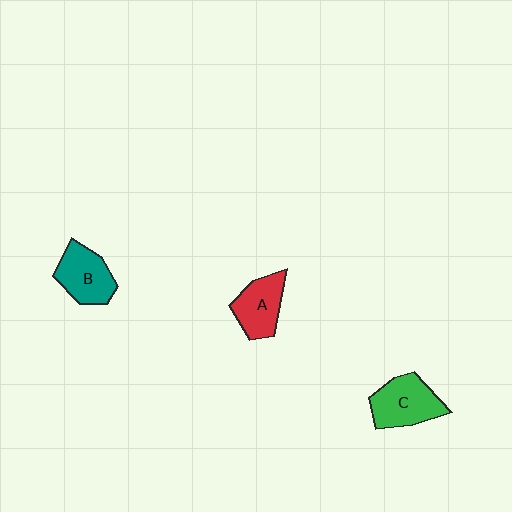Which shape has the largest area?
Shape C (green).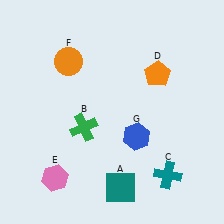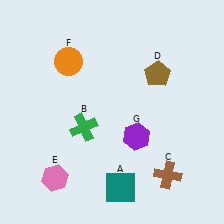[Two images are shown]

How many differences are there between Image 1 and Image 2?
There are 3 differences between the two images.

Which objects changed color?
C changed from teal to brown. D changed from orange to brown. G changed from blue to purple.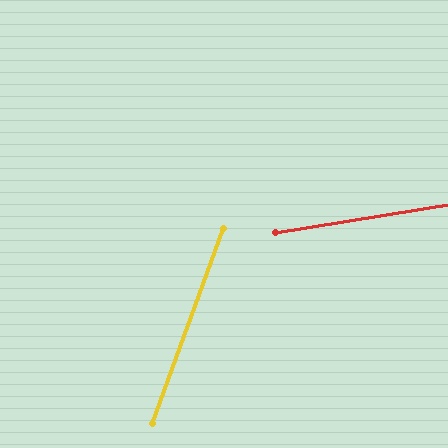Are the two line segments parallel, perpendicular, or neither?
Neither parallel nor perpendicular — they differ by about 61°.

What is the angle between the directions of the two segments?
Approximately 61 degrees.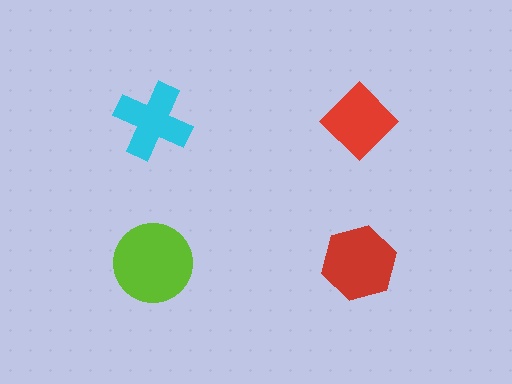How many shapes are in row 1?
2 shapes.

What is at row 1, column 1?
A cyan cross.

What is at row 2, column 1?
A lime circle.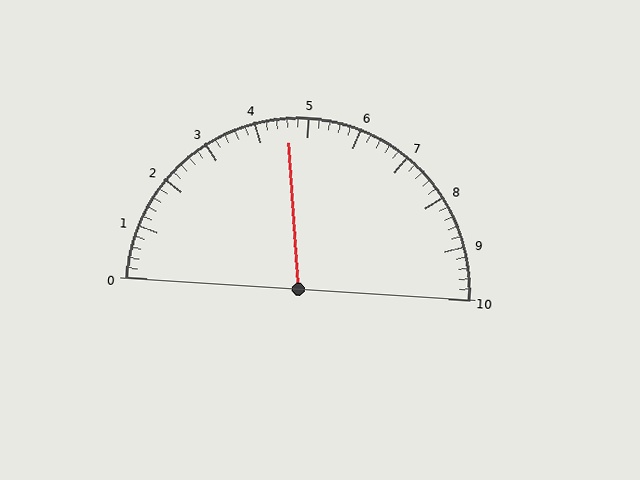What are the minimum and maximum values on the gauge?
The gauge ranges from 0 to 10.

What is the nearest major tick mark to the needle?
The nearest major tick mark is 5.